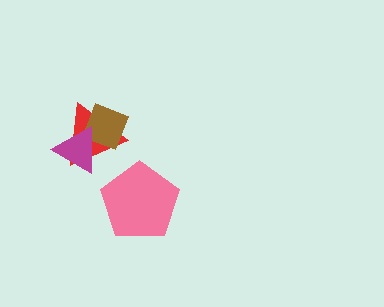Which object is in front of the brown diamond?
The magenta triangle is in front of the brown diamond.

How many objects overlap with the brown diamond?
2 objects overlap with the brown diamond.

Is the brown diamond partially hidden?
Yes, it is partially covered by another shape.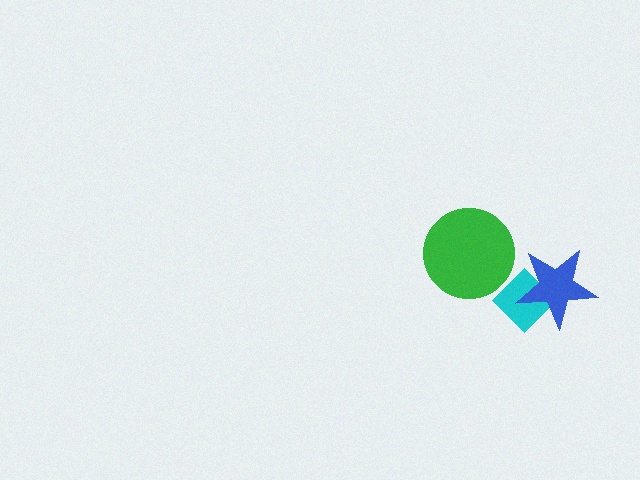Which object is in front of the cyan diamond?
The blue star is in front of the cyan diamond.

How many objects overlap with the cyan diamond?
1 object overlaps with the cyan diamond.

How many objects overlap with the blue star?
1 object overlaps with the blue star.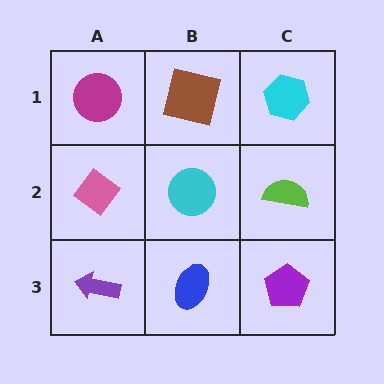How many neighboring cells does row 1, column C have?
2.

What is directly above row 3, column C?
A lime semicircle.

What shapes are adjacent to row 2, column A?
A magenta circle (row 1, column A), a purple arrow (row 3, column A), a cyan circle (row 2, column B).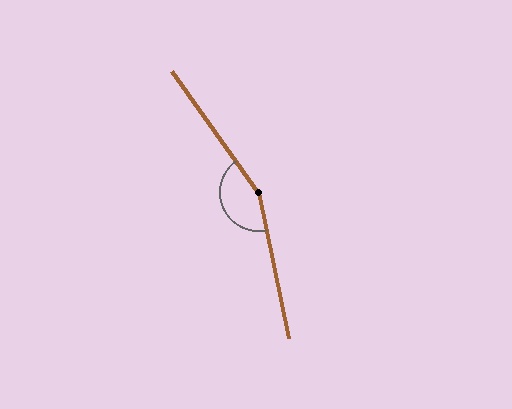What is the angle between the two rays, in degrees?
Approximately 156 degrees.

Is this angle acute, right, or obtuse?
It is obtuse.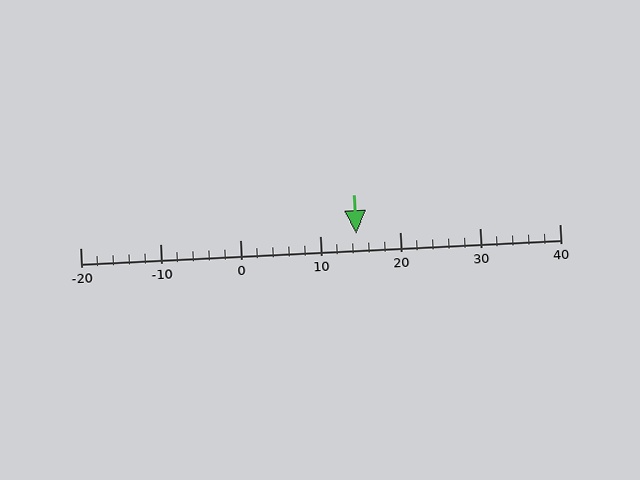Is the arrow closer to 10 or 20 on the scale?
The arrow is closer to 10.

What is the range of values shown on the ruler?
The ruler shows values from -20 to 40.